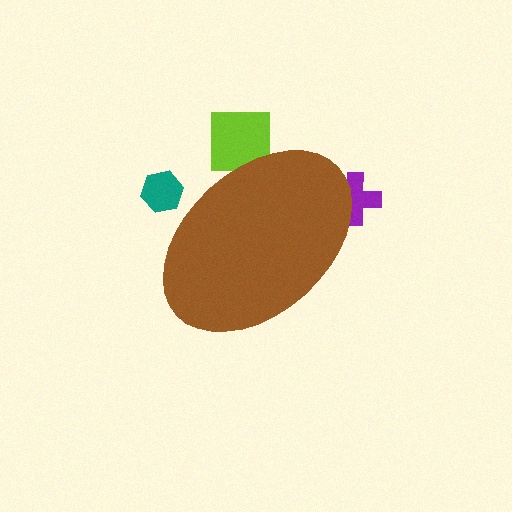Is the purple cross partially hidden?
Yes, the purple cross is partially hidden behind the brown ellipse.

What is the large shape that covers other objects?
A brown ellipse.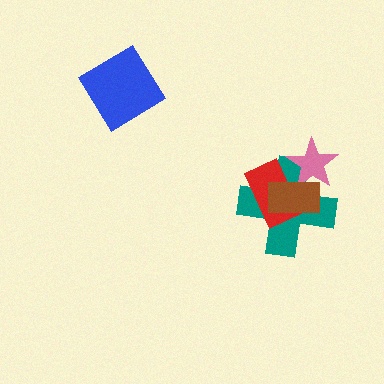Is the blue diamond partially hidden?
No, no other shape covers it.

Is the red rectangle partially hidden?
Yes, it is partially covered by another shape.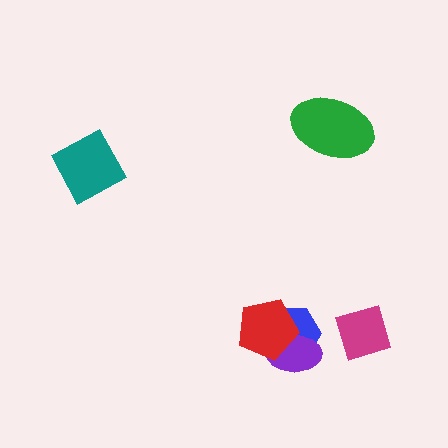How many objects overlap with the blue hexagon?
2 objects overlap with the blue hexagon.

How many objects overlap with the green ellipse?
0 objects overlap with the green ellipse.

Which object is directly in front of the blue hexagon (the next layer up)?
The purple ellipse is directly in front of the blue hexagon.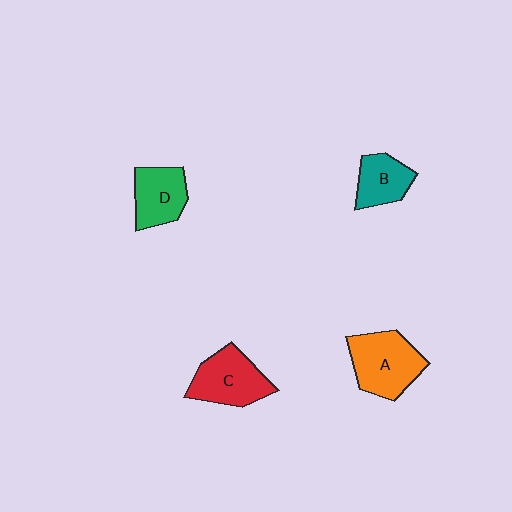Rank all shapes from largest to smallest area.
From largest to smallest: A (orange), C (red), D (green), B (teal).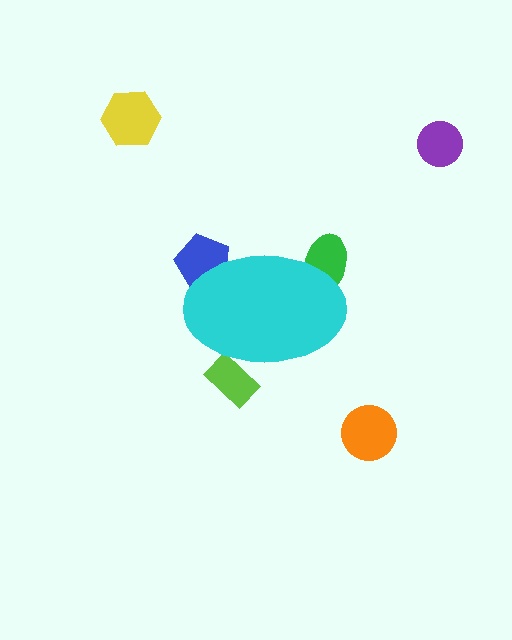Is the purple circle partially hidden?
No, the purple circle is fully visible.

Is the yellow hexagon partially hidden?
No, the yellow hexagon is fully visible.